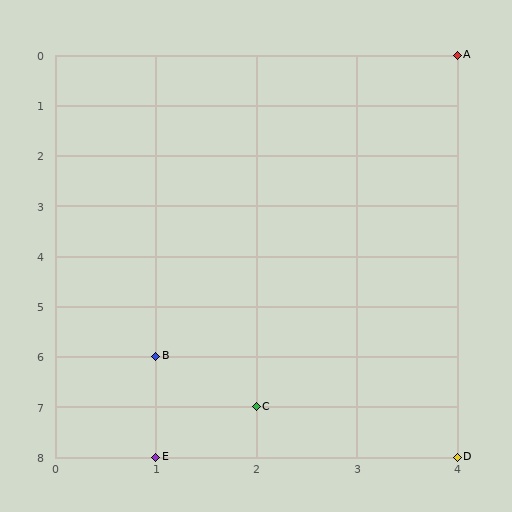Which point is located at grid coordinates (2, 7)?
Point C is at (2, 7).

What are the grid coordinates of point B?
Point B is at grid coordinates (1, 6).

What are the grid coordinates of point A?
Point A is at grid coordinates (4, 0).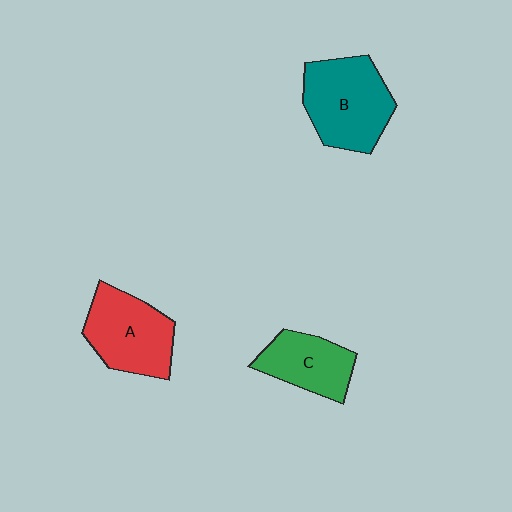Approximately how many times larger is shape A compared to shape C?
Approximately 1.3 times.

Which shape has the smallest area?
Shape C (green).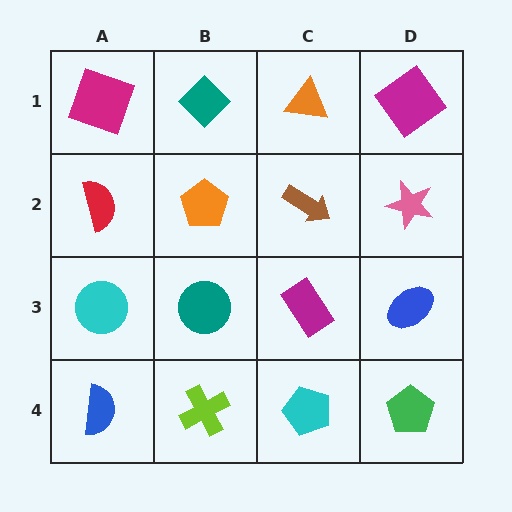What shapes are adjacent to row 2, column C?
An orange triangle (row 1, column C), a magenta rectangle (row 3, column C), an orange pentagon (row 2, column B), a pink star (row 2, column D).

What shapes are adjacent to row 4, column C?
A magenta rectangle (row 3, column C), a lime cross (row 4, column B), a green pentagon (row 4, column D).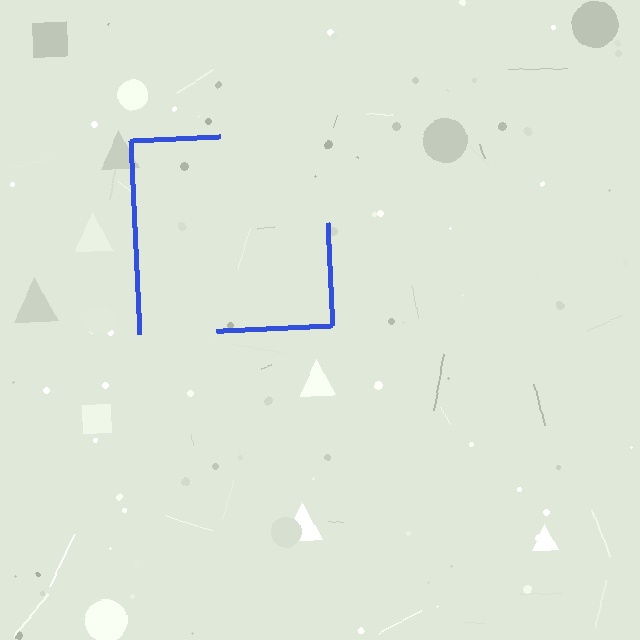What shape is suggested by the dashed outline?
The dashed outline suggests a square.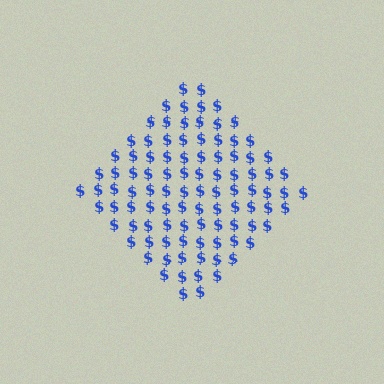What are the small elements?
The small elements are dollar signs.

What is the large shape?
The large shape is a diamond.